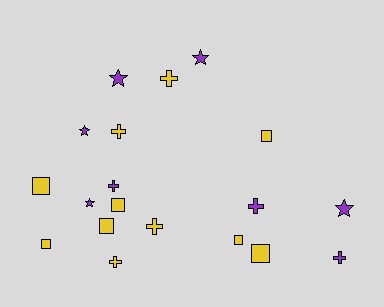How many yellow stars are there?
There are no yellow stars.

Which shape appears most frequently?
Square, with 7 objects.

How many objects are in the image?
There are 19 objects.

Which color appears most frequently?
Yellow, with 11 objects.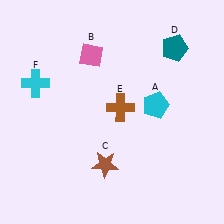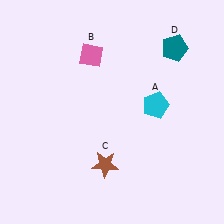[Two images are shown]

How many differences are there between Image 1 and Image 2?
There are 2 differences between the two images.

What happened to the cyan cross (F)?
The cyan cross (F) was removed in Image 2. It was in the top-left area of Image 1.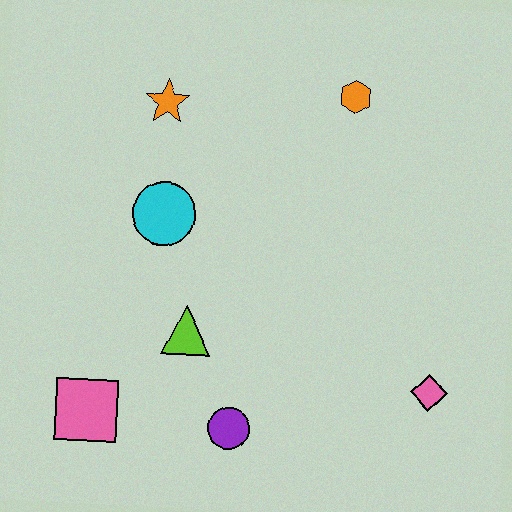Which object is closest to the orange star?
The cyan circle is closest to the orange star.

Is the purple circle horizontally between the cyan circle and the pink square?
No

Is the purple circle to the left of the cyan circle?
No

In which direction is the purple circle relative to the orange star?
The purple circle is below the orange star.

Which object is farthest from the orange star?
The pink diamond is farthest from the orange star.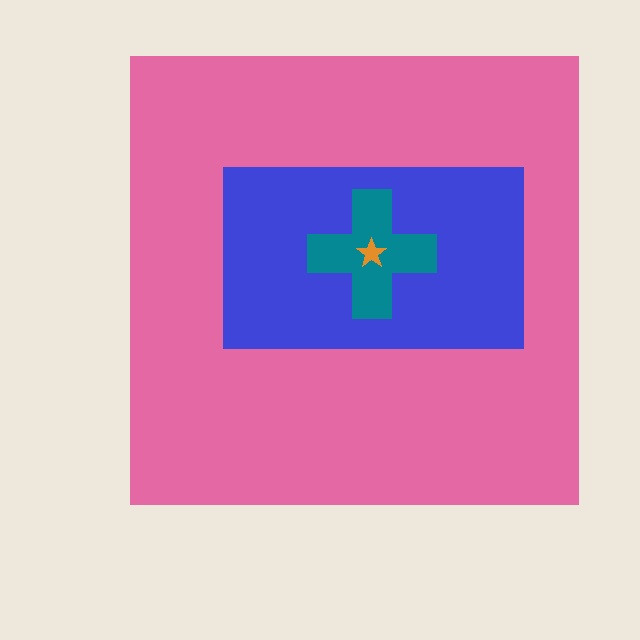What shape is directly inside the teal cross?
The orange star.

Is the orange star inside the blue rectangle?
Yes.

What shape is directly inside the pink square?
The blue rectangle.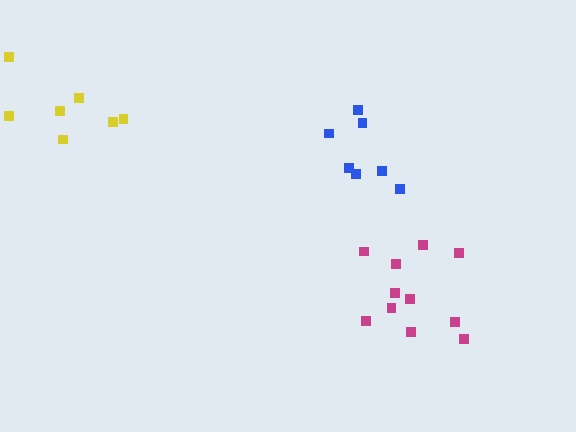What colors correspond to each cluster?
The clusters are colored: yellow, blue, magenta.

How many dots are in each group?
Group 1: 7 dots, Group 2: 7 dots, Group 3: 11 dots (25 total).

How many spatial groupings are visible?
There are 3 spatial groupings.